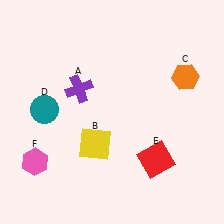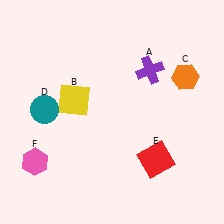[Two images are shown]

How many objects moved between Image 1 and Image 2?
2 objects moved between the two images.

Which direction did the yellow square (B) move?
The yellow square (B) moved up.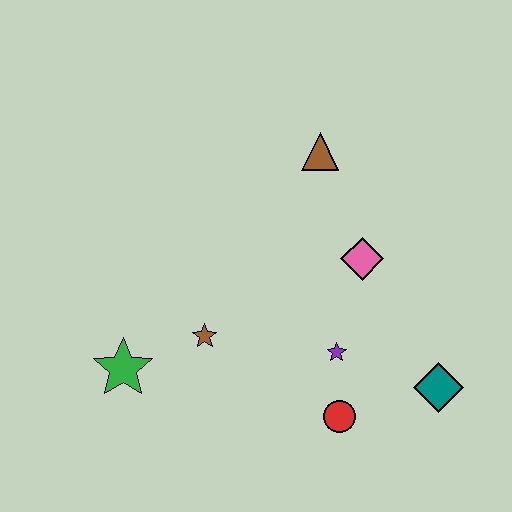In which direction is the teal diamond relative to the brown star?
The teal diamond is to the right of the brown star.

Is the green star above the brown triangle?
No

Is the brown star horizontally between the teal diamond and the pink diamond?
No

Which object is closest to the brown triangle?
The pink diamond is closest to the brown triangle.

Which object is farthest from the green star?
The teal diamond is farthest from the green star.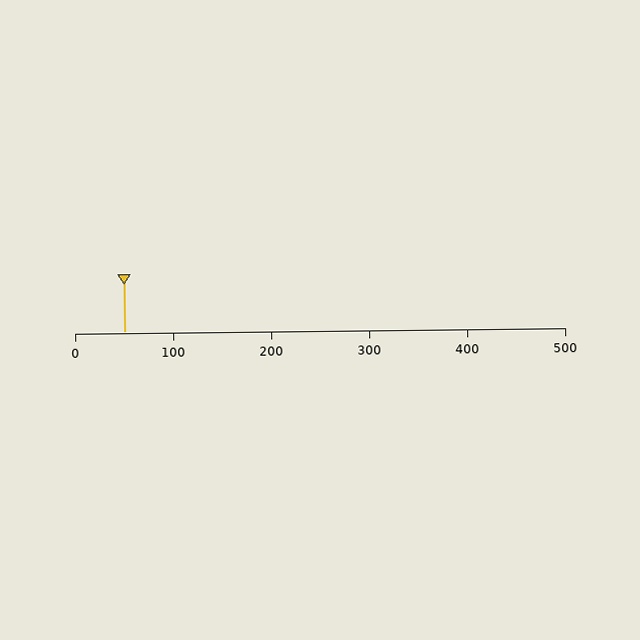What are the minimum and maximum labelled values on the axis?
The axis runs from 0 to 500.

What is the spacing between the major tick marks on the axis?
The major ticks are spaced 100 apart.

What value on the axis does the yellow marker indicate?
The marker indicates approximately 50.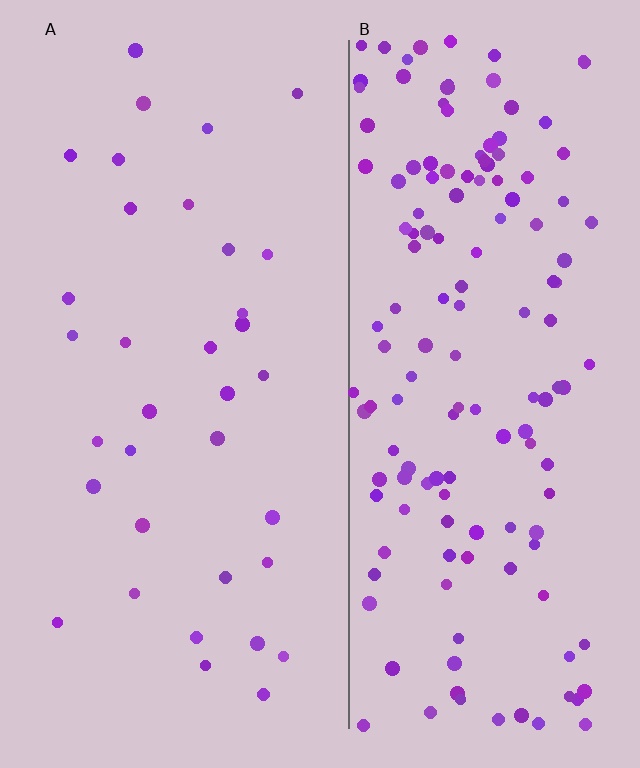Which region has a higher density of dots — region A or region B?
B (the right).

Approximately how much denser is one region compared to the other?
Approximately 4.3× — region B over region A.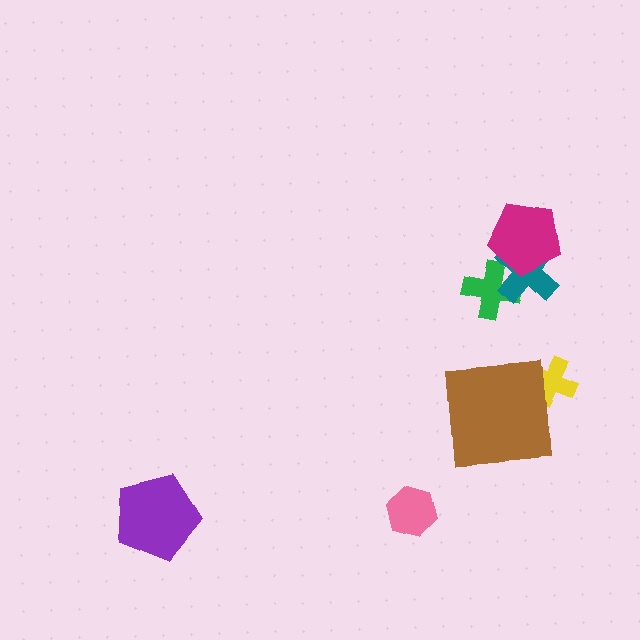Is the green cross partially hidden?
Yes, it is partially covered by another shape.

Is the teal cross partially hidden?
Yes, it is partially covered by another shape.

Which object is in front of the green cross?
The teal cross is in front of the green cross.